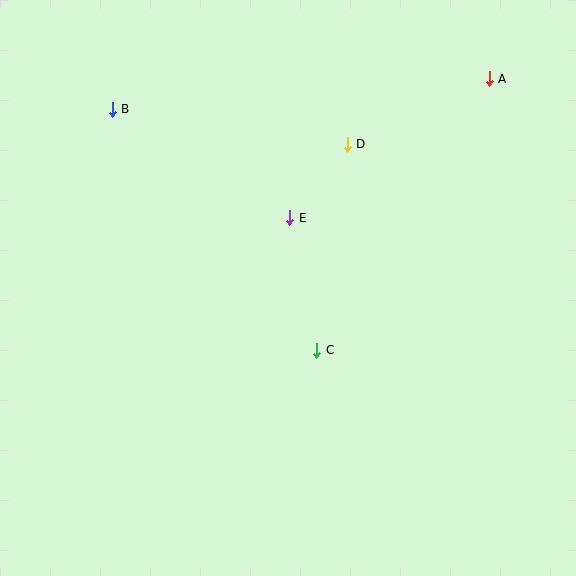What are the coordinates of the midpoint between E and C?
The midpoint between E and C is at (303, 284).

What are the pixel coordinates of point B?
Point B is at (112, 110).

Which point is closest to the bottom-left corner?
Point C is closest to the bottom-left corner.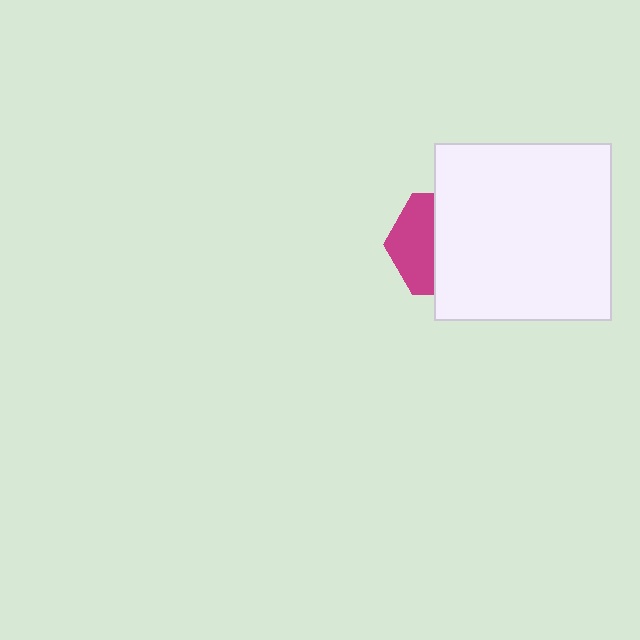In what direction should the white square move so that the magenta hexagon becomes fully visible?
The white square should move right. That is the shortest direction to clear the overlap and leave the magenta hexagon fully visible.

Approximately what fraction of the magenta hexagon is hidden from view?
Roughly 59% of the magenta hexagon is hidden behind the white square.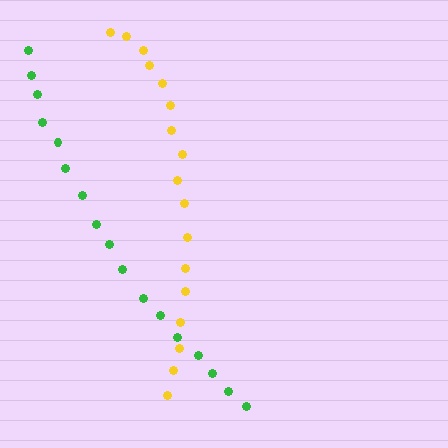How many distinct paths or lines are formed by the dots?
There are 2 distinct paths.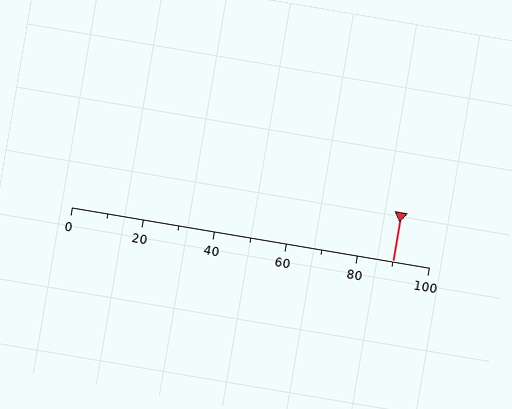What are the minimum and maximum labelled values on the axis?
The axis runs from 0 to 100.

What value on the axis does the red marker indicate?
The marker indicates approximately 90.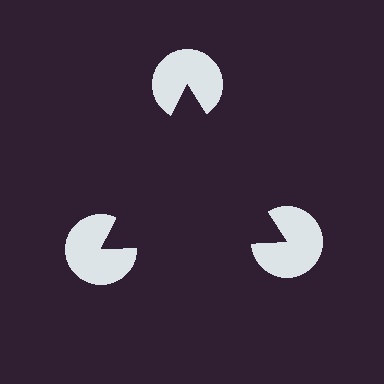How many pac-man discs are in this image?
There are 3 — one at each vertex of the illusory triangle.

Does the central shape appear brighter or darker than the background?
It typically appears slightly darker than the background, even though no actual brightness change is drawn.